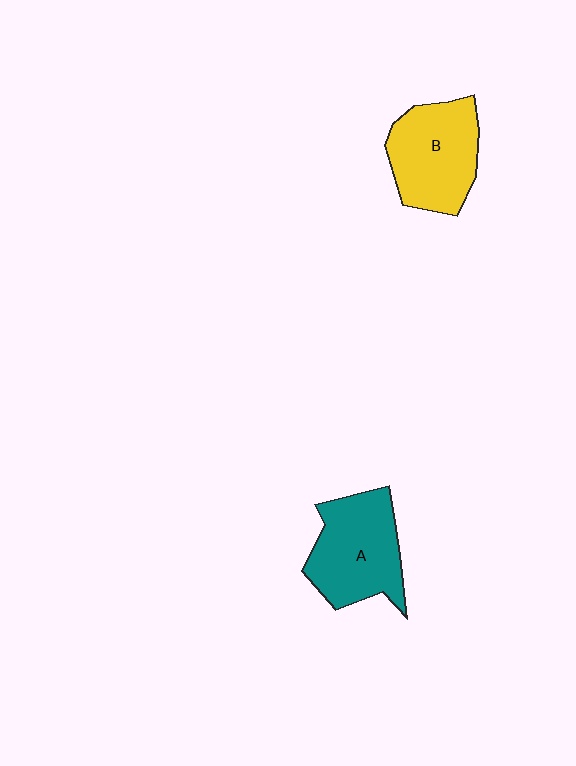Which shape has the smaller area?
Shape B (yellow).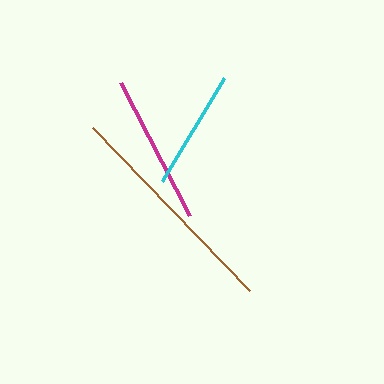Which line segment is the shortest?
The cyan line is the shortest at approximately 120 pixels.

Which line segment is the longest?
The brown line is the longest at approximately 227 pixels.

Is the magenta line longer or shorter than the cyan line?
The magenta line is longer than the cyan line.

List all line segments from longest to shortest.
From longest to shortest: brown, magenta, cyan.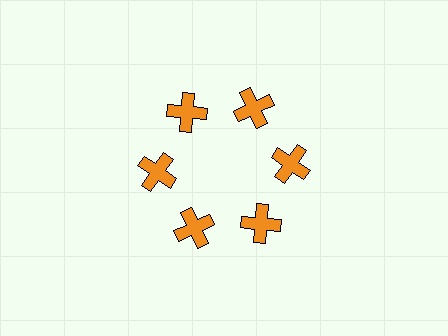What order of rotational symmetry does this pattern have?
This pattern has 6-fold rotational symmetry.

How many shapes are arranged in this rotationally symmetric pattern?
There are 6 shapes, arranged in 6 groups of 1.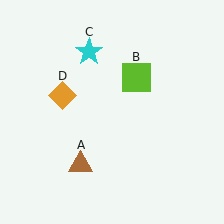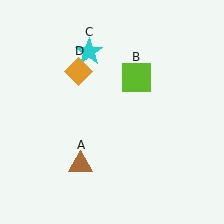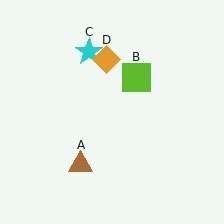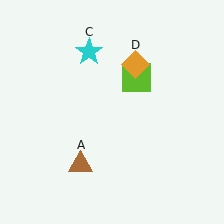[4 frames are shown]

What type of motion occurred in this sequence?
The orange diamond (object D) rotated clockwise around the center of the scene.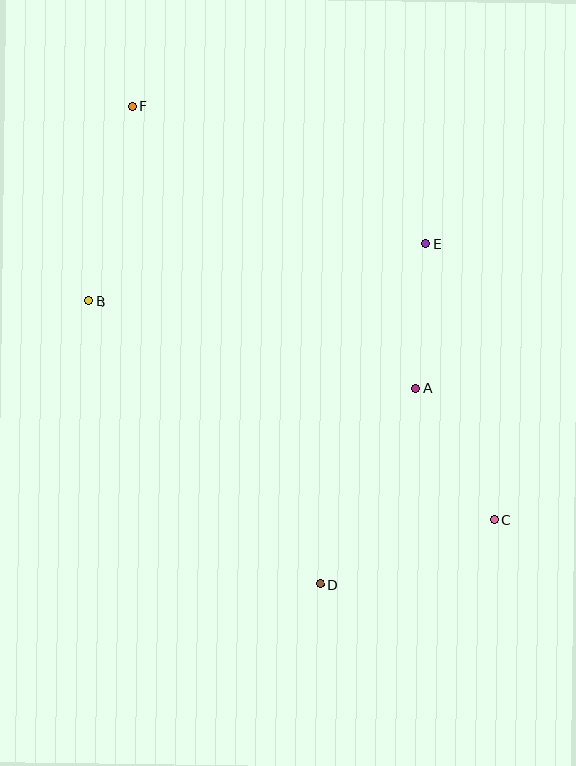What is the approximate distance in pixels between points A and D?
The distance between A and D is approximately 218 pixels.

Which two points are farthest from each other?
Points C and F are farthest from each other.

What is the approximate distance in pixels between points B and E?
The distance between B and E is approximately 342 pixels.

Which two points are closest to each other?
Points A and E are closest to each other.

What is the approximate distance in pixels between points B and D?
The distance between B and D is approximately 366 pixels.